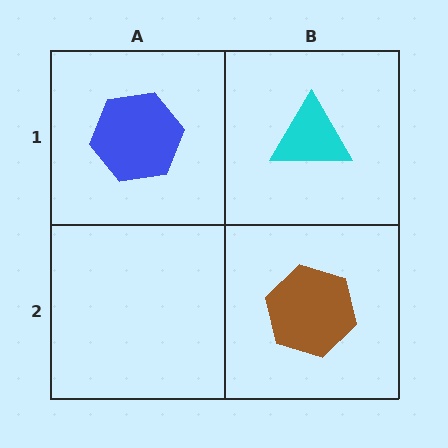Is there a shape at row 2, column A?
No, that cell is empty.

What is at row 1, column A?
A blue hexagon.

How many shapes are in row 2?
1 shape.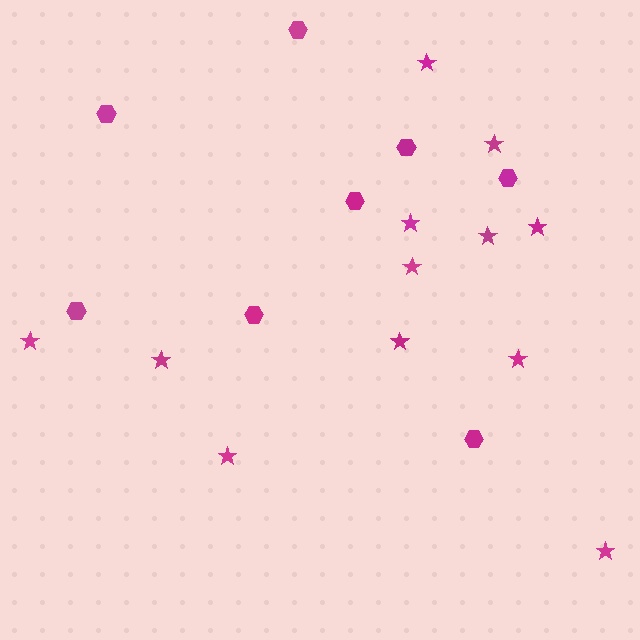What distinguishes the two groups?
There are 2 groups: one group of stars (12) and one group of hexagons (8).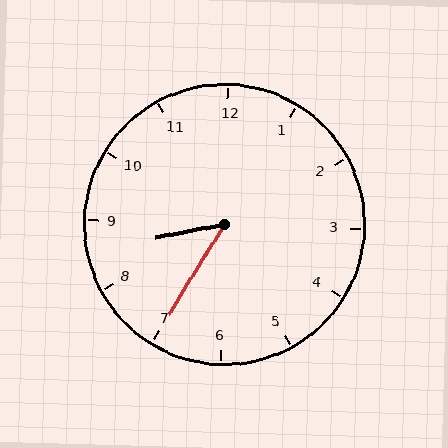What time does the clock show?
8:35.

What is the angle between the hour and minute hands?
Approximately 48 degrees.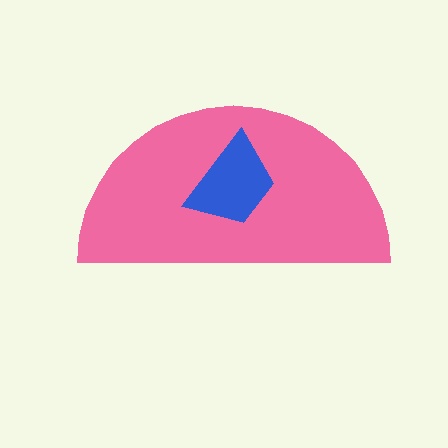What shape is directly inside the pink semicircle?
The blue trapezoid.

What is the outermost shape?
The pink semicircle.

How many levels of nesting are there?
2.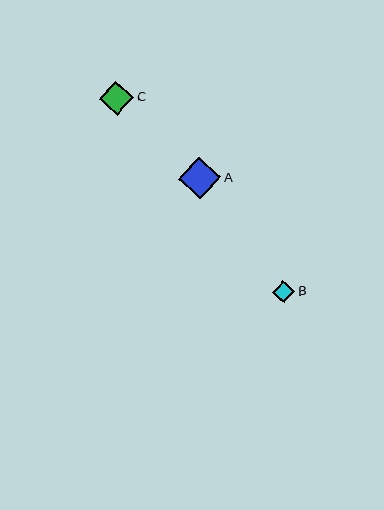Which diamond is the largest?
Diamond A is the largest with a size of approximately 42 pixels.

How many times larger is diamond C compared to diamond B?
Diamond C is approximately 1.5 times the size of diamond B.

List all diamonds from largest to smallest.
From largest to smallest: A, C, B.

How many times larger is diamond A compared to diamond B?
Diamond A is approximately 1.9 times the size of diamond B.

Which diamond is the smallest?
Diamond B is the smallest with a size of approximately 22 pixels.